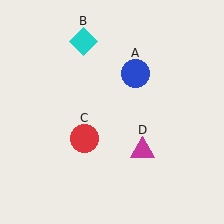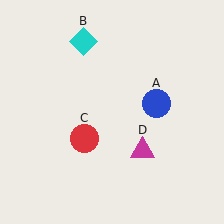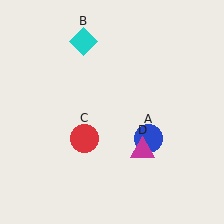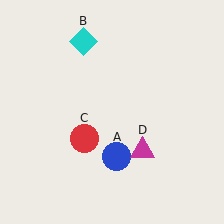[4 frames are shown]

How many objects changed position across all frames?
1 object changed position: blue circle (object A).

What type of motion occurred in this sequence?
The blue circle (object A) rotated clockwise around the center of the scene.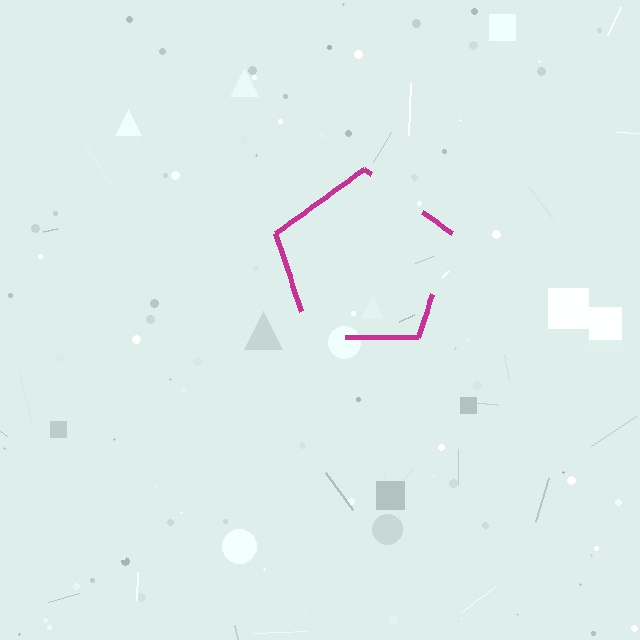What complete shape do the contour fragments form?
The contour fragments form a pentagon.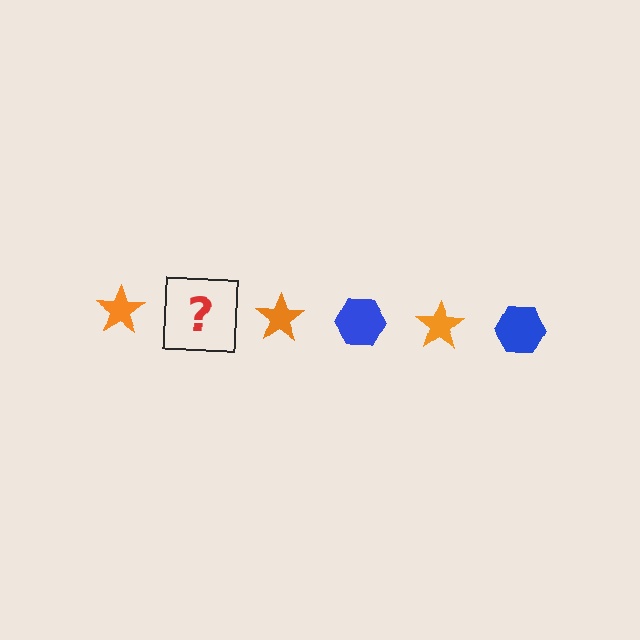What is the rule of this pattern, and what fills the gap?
The rule is that the pattern alternates between orange star and blue hexagon. The gap should be filled with a blue hexagon.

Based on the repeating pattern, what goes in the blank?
The blank should be a blue hexagon.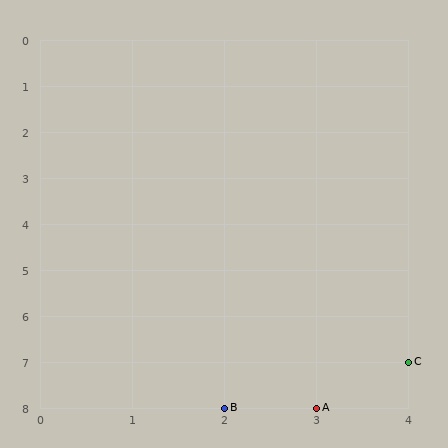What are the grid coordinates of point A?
Point A is at grid coordinates (3, 8).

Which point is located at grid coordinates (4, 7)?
Point C is at (4, 7).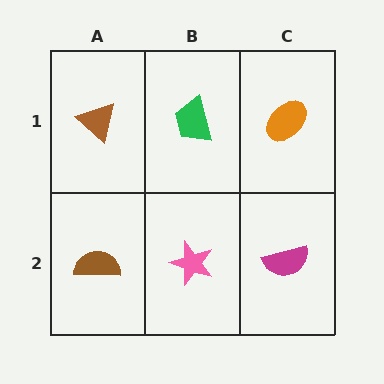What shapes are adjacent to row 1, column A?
A brown semicircle (row 2, column A), a green trapezoid (row 1, column B).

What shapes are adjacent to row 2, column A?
A brown triangle (row 1, column A), a pink star (row 2, column B).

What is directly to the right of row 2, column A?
A pink star.